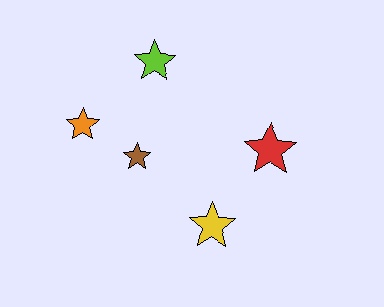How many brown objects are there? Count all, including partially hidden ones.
There is 1 brown object.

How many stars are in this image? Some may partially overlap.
There are 5 stars.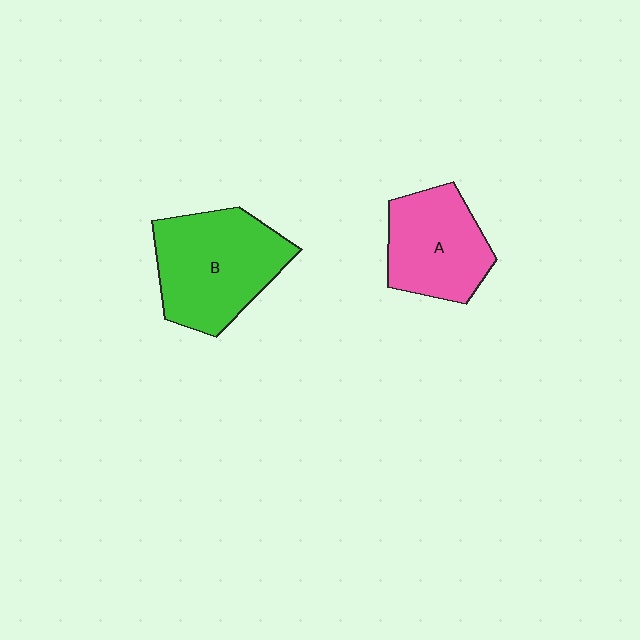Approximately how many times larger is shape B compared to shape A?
Approximately 1.3 times.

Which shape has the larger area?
Shape B (green).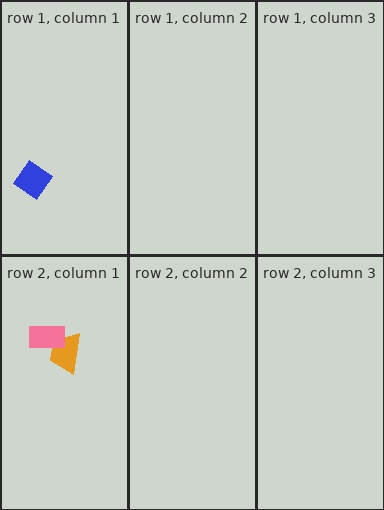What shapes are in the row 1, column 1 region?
The blue diamond.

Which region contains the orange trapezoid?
The row 2, column 1 region.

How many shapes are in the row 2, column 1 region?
2.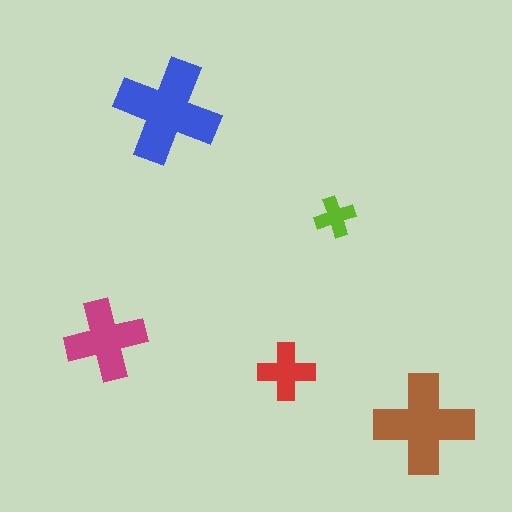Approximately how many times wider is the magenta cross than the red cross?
About 1.5 times wider.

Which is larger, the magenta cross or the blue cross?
The blue one.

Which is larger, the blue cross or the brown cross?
The blue one.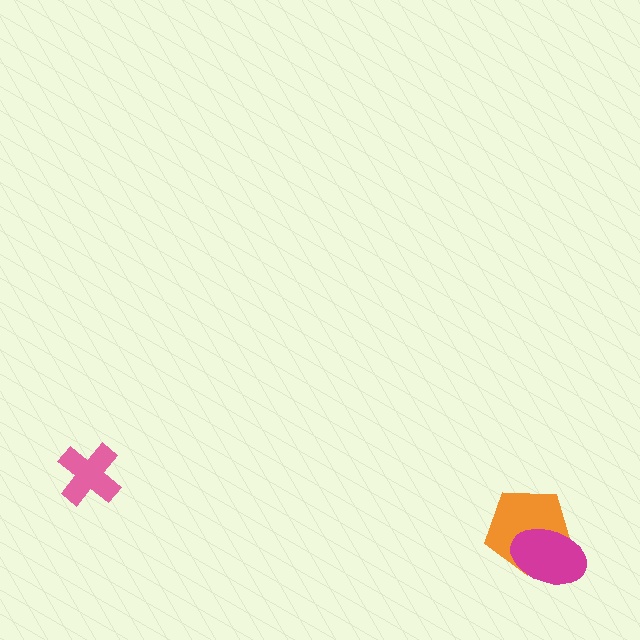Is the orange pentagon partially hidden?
Yes, it is partially covered by another shape.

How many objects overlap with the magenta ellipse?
1 object overlaps with the magenta ellipse.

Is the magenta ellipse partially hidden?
No, no other shape covers it.